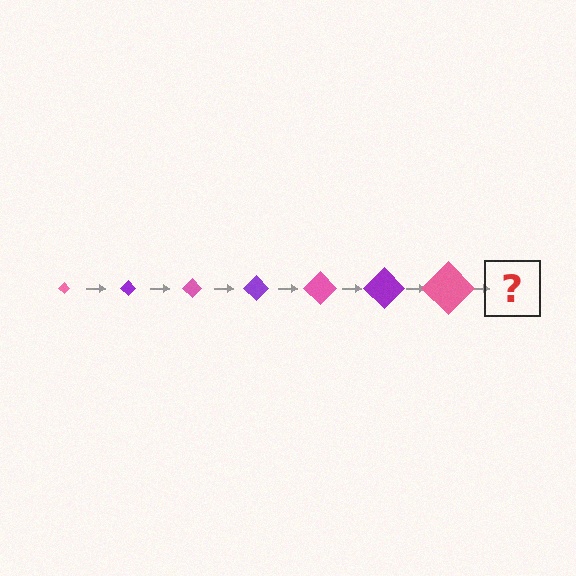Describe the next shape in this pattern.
It should be a purple diamond, larger than the previous one.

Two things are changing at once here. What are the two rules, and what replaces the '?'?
The two rules are that the diamond grows larger each step and the color cycles through pink and purple. The '?' should be a purple diamond, larger than the previous one.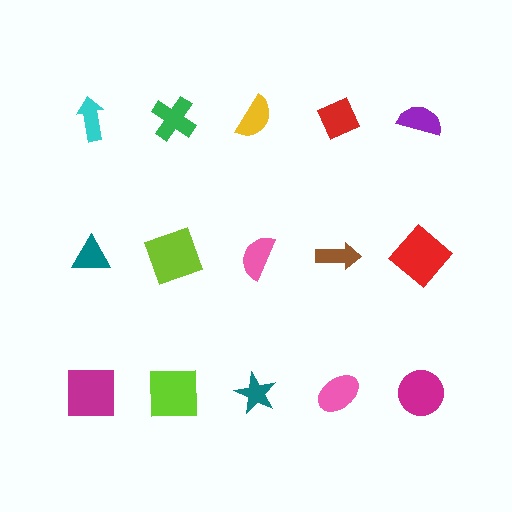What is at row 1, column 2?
A green cross.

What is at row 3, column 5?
A magenta circle.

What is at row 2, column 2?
A lime square.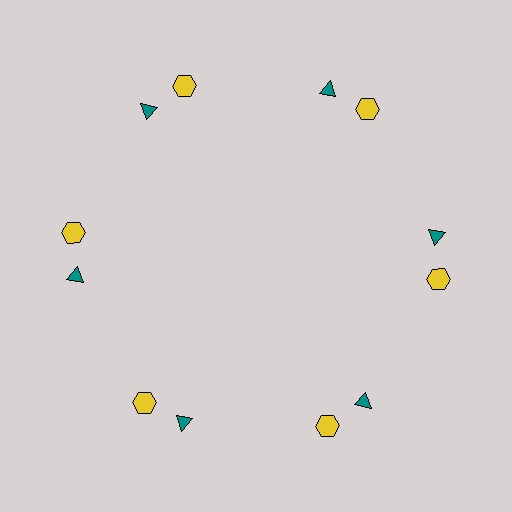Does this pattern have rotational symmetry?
Yes, this pattern has 6-fold rotational symmetry. It looks the same after rotating 60 degrees around the center.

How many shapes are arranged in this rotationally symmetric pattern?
There are 12 shapes, arranged in 6 groups of 2.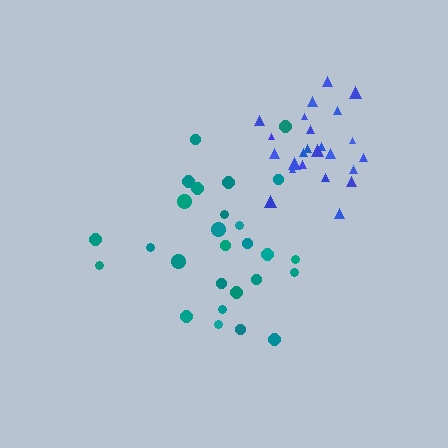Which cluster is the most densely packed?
Blue.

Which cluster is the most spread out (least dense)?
Teal.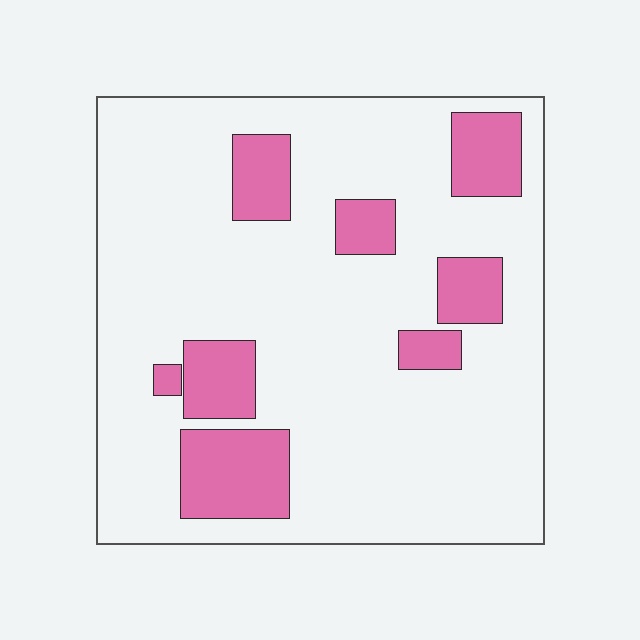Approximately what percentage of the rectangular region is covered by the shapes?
Approximately 20%.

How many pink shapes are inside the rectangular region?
8.